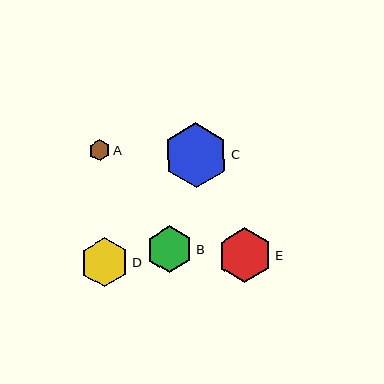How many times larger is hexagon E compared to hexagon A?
Hexagon E is approximately 2.7 times the size of hexagon A.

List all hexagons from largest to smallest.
From largest to smallest: C, E, D, B, A.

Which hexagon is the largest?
Hexagon C is the largest with a size of approximately 65 pixels.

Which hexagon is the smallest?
Hexagon A is the smallest with a size of approximately 20 pixels.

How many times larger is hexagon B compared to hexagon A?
Hexagon B is approximately 2.3 times the size of hexagon A.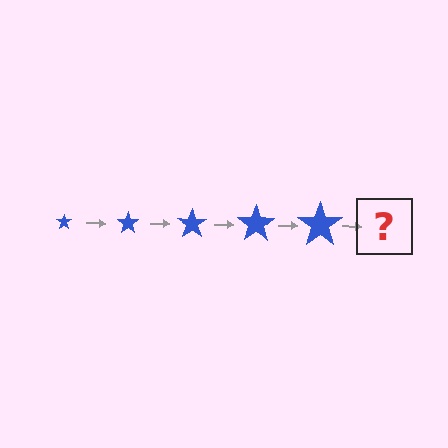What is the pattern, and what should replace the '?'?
The pattern is that the star gets progressively larger each step. The '?' should be a blue star, larger than the previous one.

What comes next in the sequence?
The next element should be a blue star, larger than the previous one.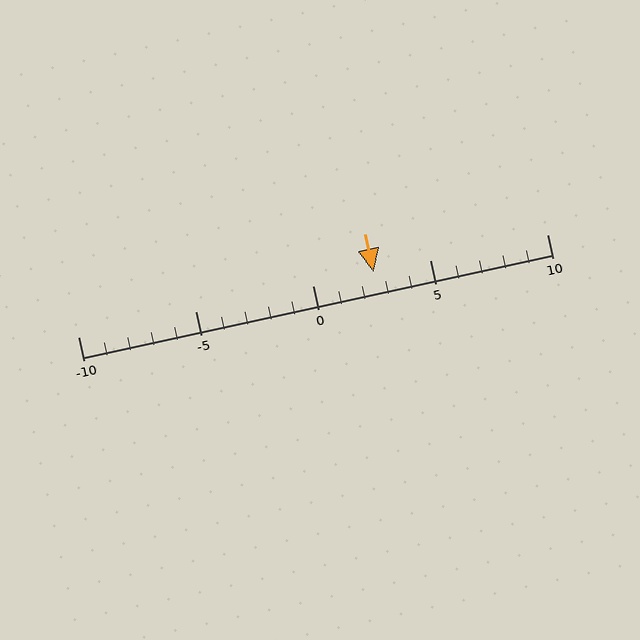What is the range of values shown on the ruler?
The ruler shows values from -10 to 10.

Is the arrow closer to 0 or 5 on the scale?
The arrow is closer to 5.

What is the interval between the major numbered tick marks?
The major tick marks are spaced 5 units apart.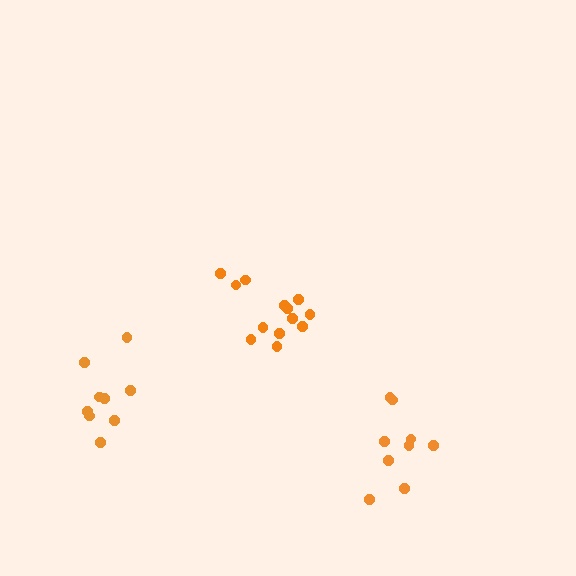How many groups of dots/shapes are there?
There are 3 groups.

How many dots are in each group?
Group 1: 13 dots, Group 2: 9 dots, Group 3: 9 dots (31 total).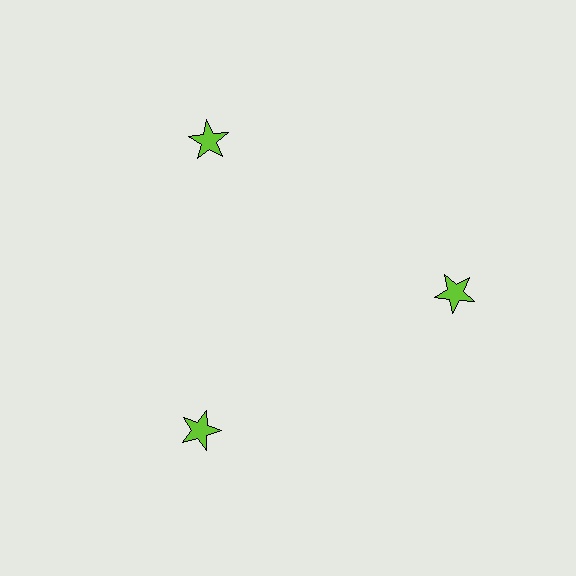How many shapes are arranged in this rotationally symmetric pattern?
There are 3 shapes, arranged in 3 groups of 1.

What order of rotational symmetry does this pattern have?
This pattern has 3-fold rotational symmetry.